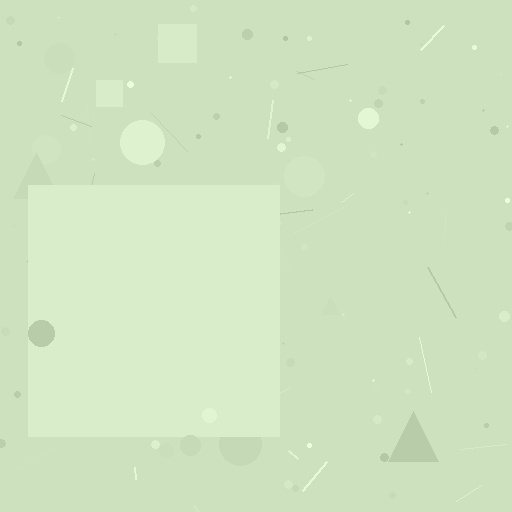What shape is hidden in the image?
A square is hidden in the image.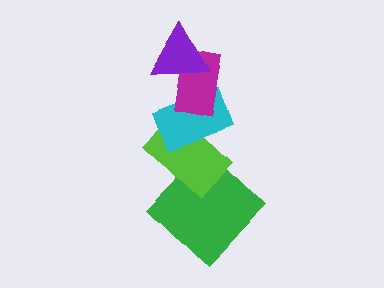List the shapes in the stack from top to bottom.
From top to bottom: the purple triangle, the magenta rectangle, the cyan rectangle, the lime rectangle, the green diamond.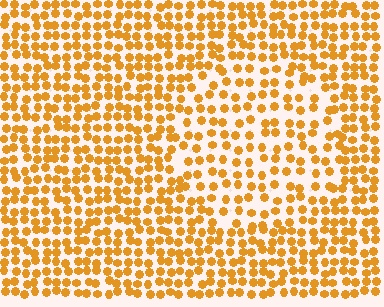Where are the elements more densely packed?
The elements are more densely packed outside the circle boundary.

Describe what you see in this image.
The image contains small orange elements arranged at two different densities. A circle-shaped region is visible where the elements are less densely packed than the surrounding area.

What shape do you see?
I see a circle.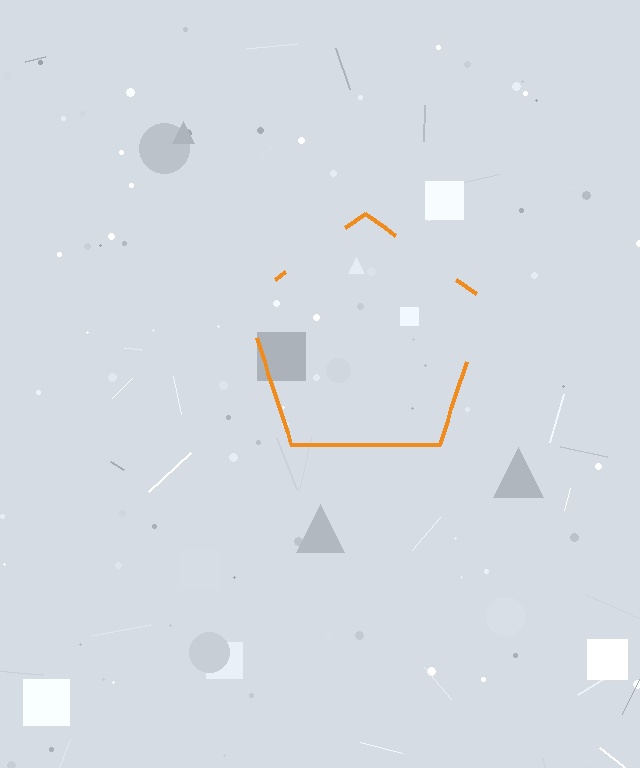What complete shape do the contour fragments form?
The contour fragments form a pentagon.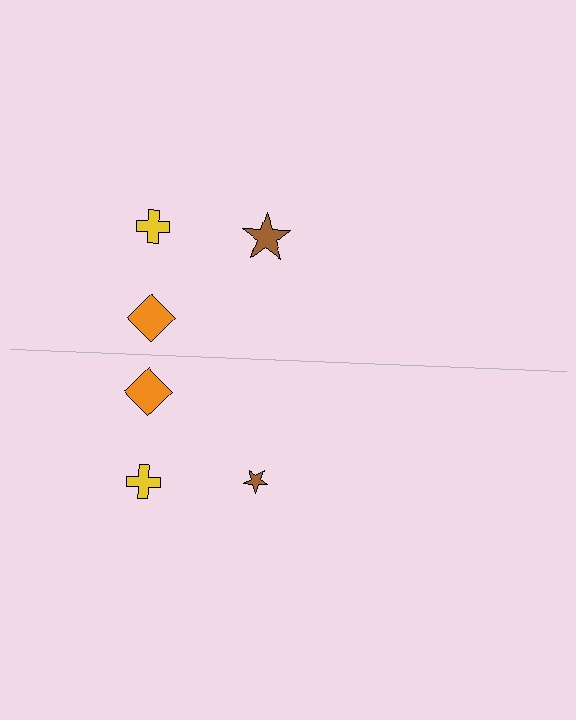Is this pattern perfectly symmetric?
No, the pattern is not perfectly symmetric. The brown star on the bottom side has a different size than its mirror counterpart.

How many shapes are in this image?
There are 6 shapes in this image.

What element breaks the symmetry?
The brown star on the bottom side has a different size than its mirror counterpart.